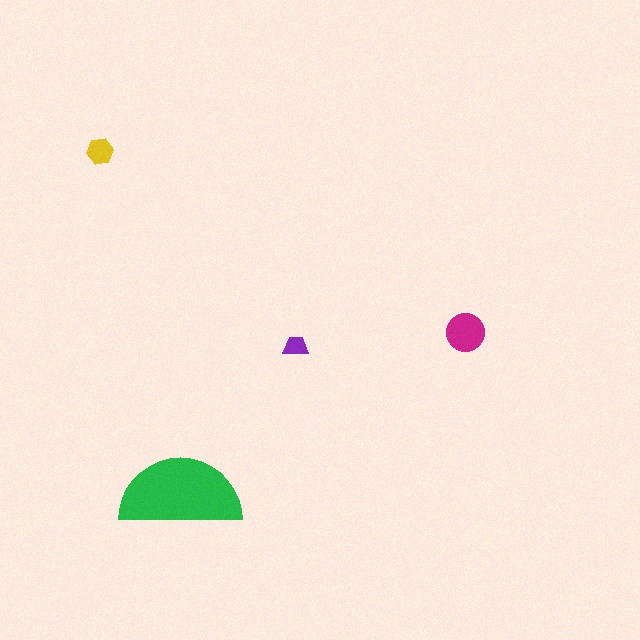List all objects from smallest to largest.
The purple trapezoid, the yellow hexagon, the magenta circle, the green semicircle.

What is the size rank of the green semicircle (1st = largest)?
1st.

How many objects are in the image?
There are 4 objects in the image.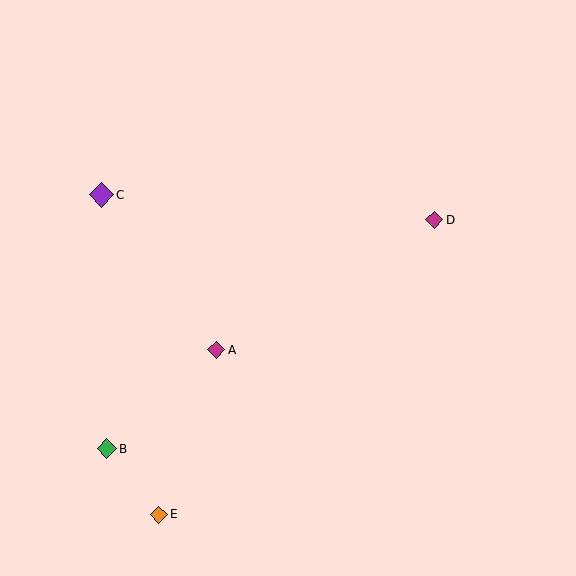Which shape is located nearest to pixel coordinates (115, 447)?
The green diamond (labeled B) at (107, 449) is nearest to that location.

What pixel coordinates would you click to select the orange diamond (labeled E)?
Click at (159, 515) to select the orange diamond E.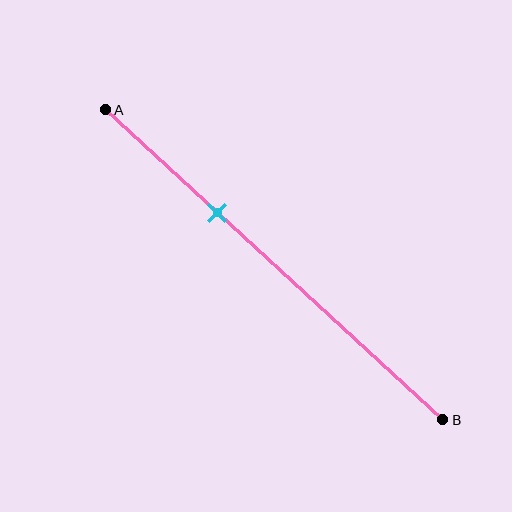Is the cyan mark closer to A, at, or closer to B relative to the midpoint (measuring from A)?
The cyan mark is closer to point A than the midpoint of segment AB.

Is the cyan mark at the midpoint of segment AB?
No, the mark is at about 35% from A, not at the 50% midpoint.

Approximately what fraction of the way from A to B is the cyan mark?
The cyan mark is approximately 35% of the way from A to B.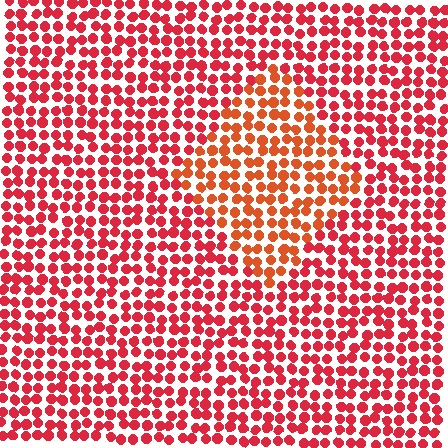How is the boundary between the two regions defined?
The boundary is defined purely by a slight shift in hue (about 23 degrees). Spacing, size, and orientation are identical on both sides.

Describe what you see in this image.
The image is filled with small red elements in a uniform arrangement. A diamond-shaped region is visible where the elements are tinted to a slightly different hue, forming a subtle color boundary.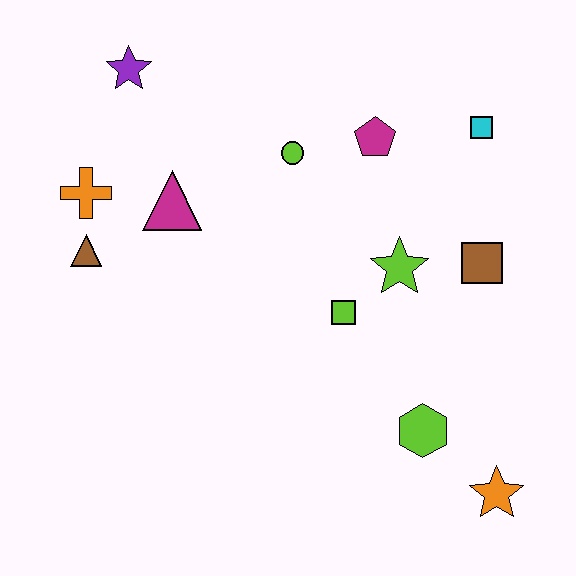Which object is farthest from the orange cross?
The orange star is farthest from the orange cross.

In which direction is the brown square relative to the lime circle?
The brown square is to the right of the lime circle.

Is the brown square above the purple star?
No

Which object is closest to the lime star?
The lime square is closest to the lime star.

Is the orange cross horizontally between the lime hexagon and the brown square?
No